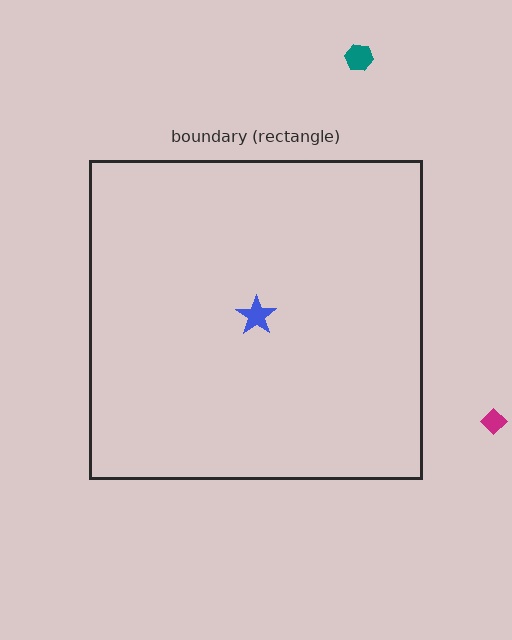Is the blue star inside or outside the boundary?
Inside.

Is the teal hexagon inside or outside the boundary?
Outside.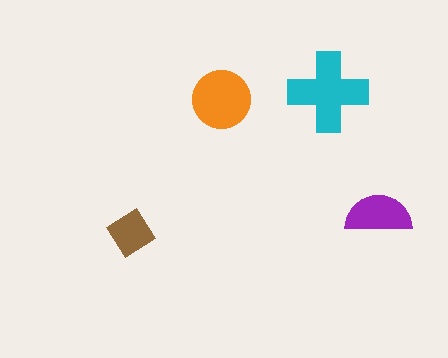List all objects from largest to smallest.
The cyan cross, the orange circle, the purple semicircle, the brown diamond.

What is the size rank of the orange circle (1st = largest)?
2nd.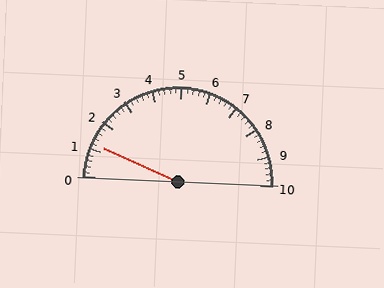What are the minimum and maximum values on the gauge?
The gauge ranges from 0 to 10.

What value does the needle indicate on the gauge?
The needle indicates approximately 1.2.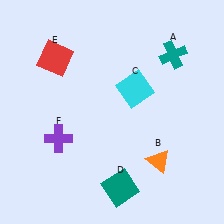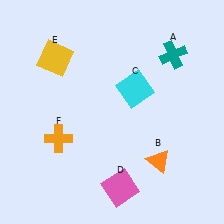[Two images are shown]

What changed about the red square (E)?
In Image 1, E is red. In Image 2, it changed to yellow.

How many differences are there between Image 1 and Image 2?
There are 3 differences between the two images.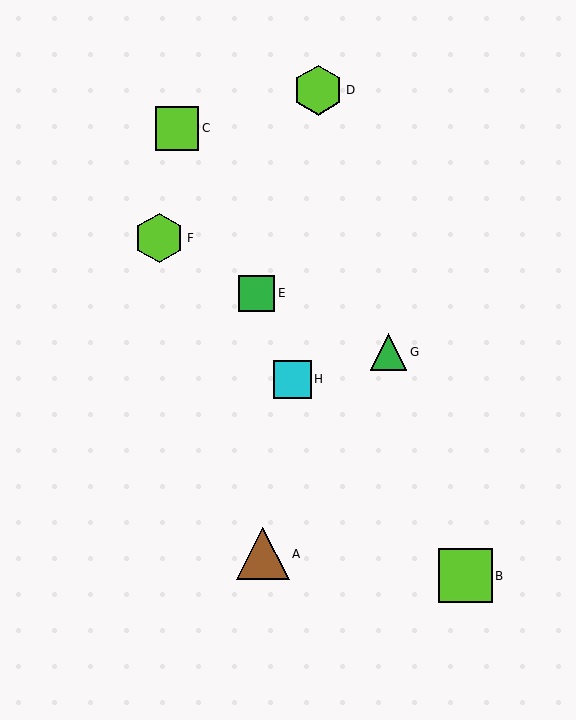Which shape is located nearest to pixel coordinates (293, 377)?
The cyan square (labeled H) at (292, 379) is nearest to that location.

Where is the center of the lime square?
The center of the lime square is at (177, 128).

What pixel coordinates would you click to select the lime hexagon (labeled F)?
Click at (159, 238) to select the lime hexagon F.